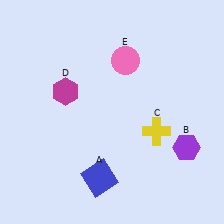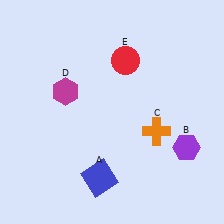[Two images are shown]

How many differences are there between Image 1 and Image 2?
There are 2 differences between the two images.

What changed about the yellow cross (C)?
In Image 1, C is yellow. In Image 2, it changed to orange.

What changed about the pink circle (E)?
In Image 1, E is pink. In Image 2, it changed to red.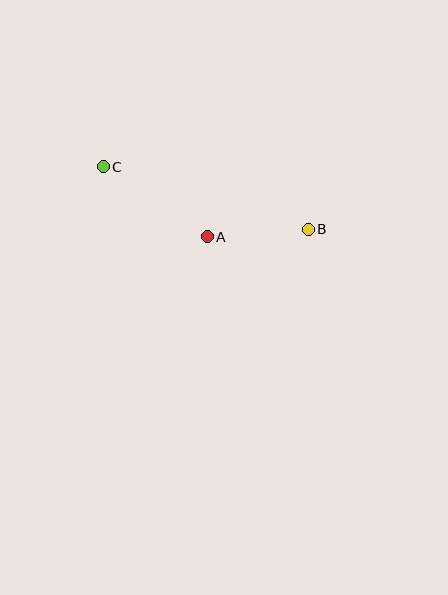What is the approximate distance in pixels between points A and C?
The distance between A and C is approximately 125 pixels.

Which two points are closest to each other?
Points A and B are closest to each other.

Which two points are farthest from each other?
Points B and C are farthest from each other.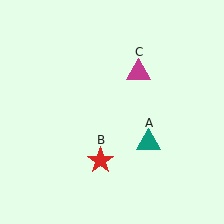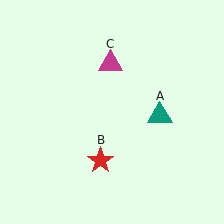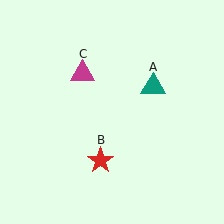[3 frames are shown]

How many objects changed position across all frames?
2 objects changed position: teal triangle (object A), magenta triangle (object C).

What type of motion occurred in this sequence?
The teal triangle (object A), magenta triangle (object C) rotated counterclockwise around the center of the scene.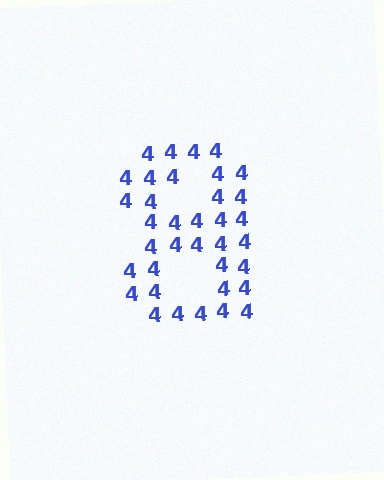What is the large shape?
The large shape is the digit 8.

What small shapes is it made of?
It is made of small digit 4's.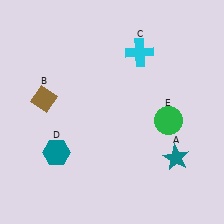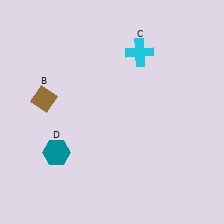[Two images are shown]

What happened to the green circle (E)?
The green circle (E) was removed in Image 2. It was in the bottom-right area of Image 1.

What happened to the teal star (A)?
The teal star (A) was removed in Image 2. It was in the bottom-right area of Image 1.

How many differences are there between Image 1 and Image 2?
There are 2 differences between the two images.